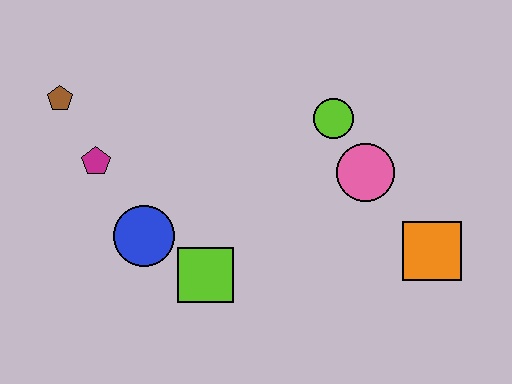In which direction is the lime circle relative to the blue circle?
The lime circle is to the right of the blue circle.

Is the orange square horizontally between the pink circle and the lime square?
No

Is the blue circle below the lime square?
No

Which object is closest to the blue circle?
The lime square is closest to the blue circle.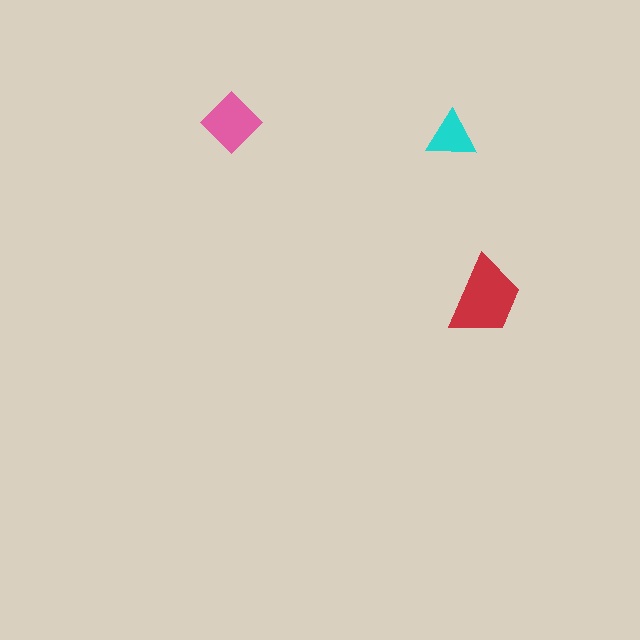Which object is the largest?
The red trapezoid.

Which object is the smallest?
The cyan triangle.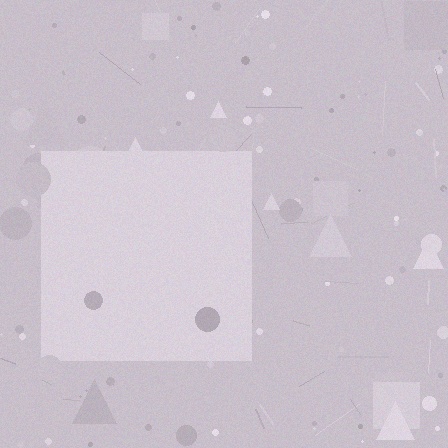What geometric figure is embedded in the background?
A square is embedded in the background.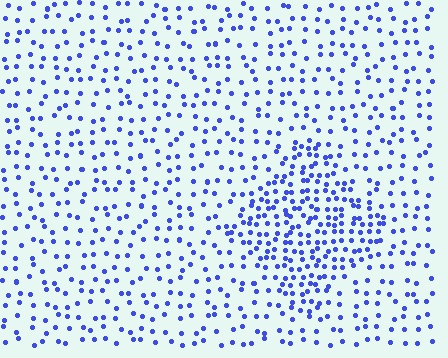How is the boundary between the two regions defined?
The boundary is defined by a change in element density (approximately 2.2x ratio). All elements are the same color, size, and shape.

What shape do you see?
I see a diamond.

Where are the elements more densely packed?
The elements are more densely packed inside the diamond boundary.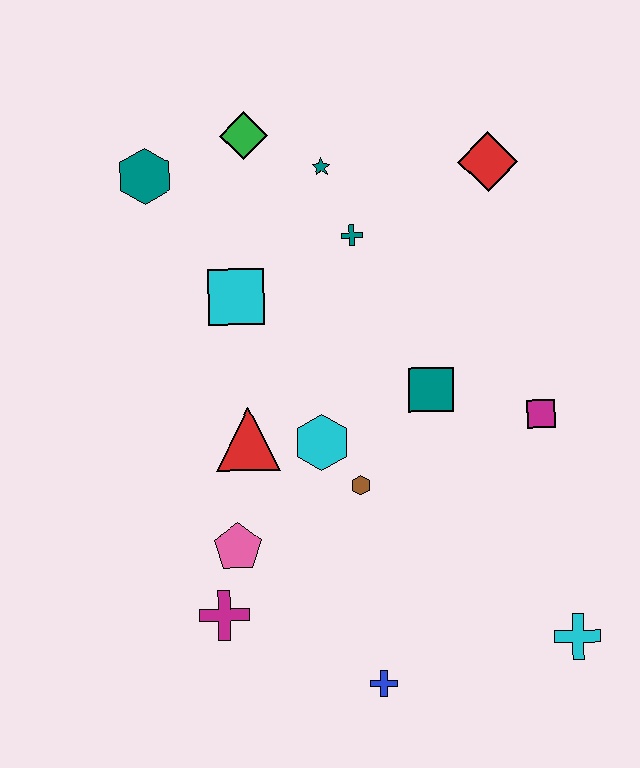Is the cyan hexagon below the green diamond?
Yes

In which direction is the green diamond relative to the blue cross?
The green diamond is above the blue cross.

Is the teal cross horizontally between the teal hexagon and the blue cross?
Yes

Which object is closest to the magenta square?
The teal square is closest to the magenta square.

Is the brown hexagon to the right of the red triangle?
Yes